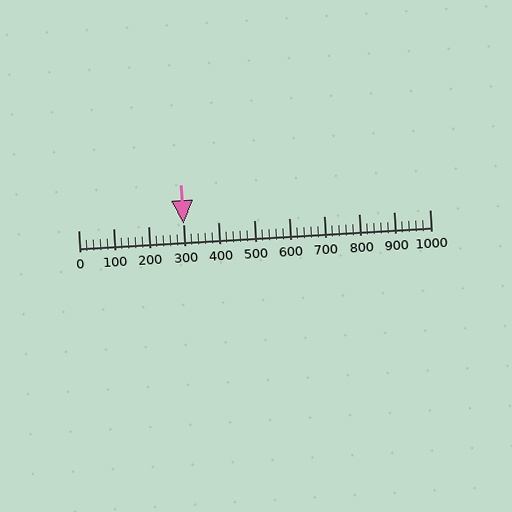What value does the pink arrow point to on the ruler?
The pink arrow points to approximately 300.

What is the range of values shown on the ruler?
The ruler shows values from 0 to 1000.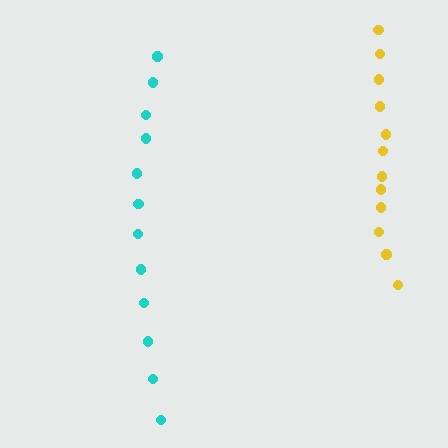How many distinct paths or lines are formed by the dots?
There are 2 distinct paths.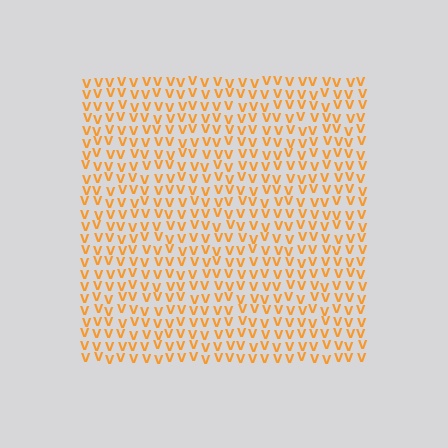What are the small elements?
The small elements are letter V's.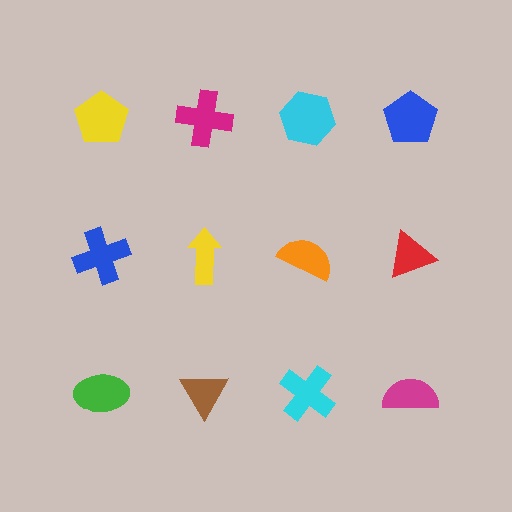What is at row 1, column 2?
A magenta cross.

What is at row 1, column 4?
A blue pentagon.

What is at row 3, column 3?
A cyan cross.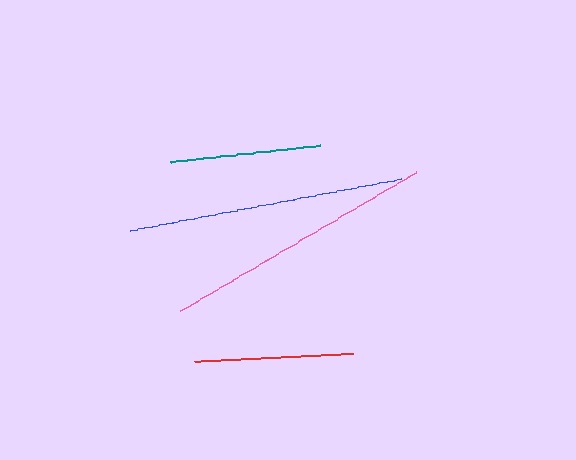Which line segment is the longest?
The blue line is the longest at approximately 275 pixels.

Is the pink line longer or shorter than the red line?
The pink line is longer than the red line.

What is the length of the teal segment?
The teal segment is approximately 150 pixels long.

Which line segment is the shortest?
The teal line is the shortest at approximately 150 pixels.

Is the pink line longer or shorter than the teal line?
The pink line is longer than the teal line.